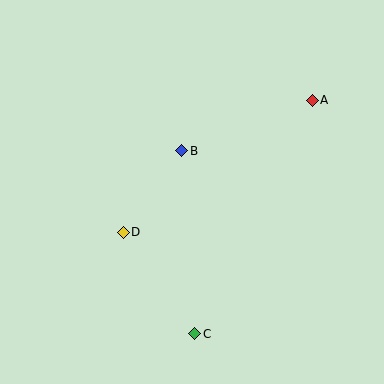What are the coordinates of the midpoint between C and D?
The midpoint between C and D is at (159, 283).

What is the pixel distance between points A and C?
The distance between A and C is 261 pixels.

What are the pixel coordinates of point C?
Point C is at (195, 334).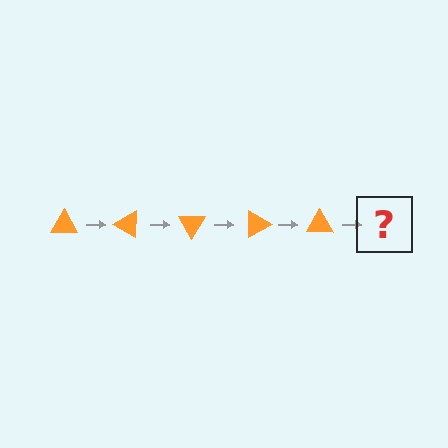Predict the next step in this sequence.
The next step is an orange triangle rotated 150 degrees.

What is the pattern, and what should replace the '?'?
The pattern is that the triangle rotates 30 degrees each step. The '?' should be an orange triangle rotated 150 degrees.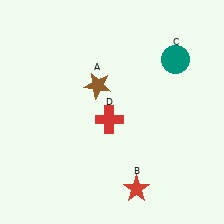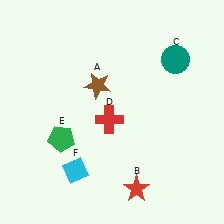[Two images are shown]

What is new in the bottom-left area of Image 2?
A green pentagon (E) was added in the bottom-left area of Image 2.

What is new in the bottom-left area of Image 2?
A cyan diamond (F) was added in the bottom-left area of Image 2.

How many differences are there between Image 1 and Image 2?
There are 2 differences between the two images.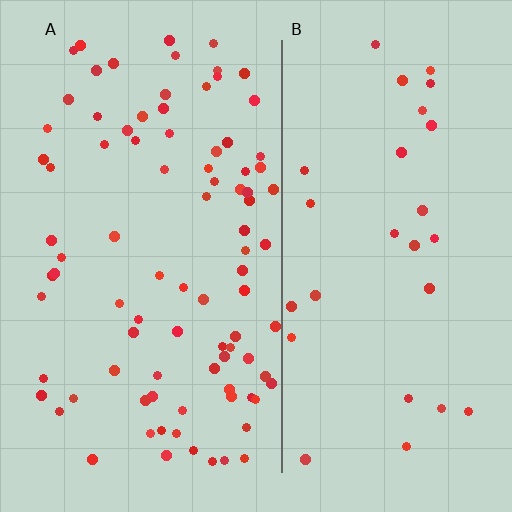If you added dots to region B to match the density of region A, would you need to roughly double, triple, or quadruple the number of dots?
Approximately triple.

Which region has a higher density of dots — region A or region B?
A (the left).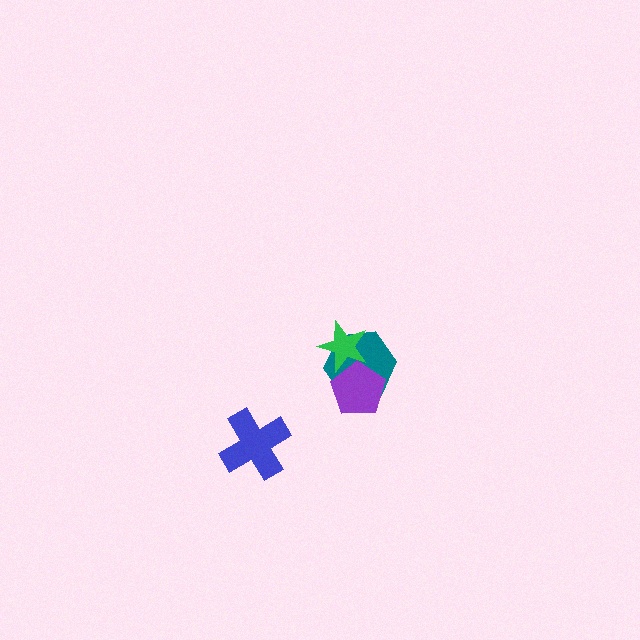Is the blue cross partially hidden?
No, no other shape covers it.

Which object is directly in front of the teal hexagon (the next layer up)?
The green star is directly in front of the teal hexagon.